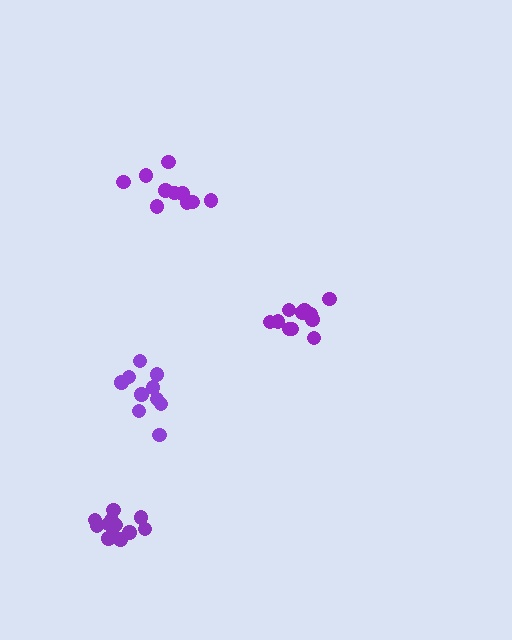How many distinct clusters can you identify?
There are 4 distinct clusters.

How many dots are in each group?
Group 1: 10 dots, Group 2: 11 dots, Group 3: 10 dots, Group 4: 12 dots (43 total).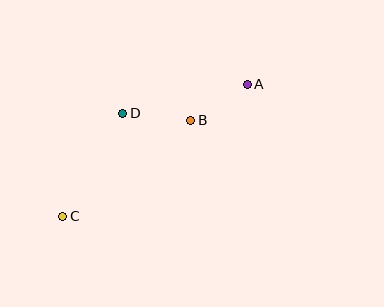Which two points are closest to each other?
Points A and B are closest to each other.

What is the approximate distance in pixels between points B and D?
The distance between B and D is approximately 68 pixels.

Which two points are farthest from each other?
Points A and C are farthest from each other.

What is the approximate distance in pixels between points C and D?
The distance between C and D is approximately 119 pixels.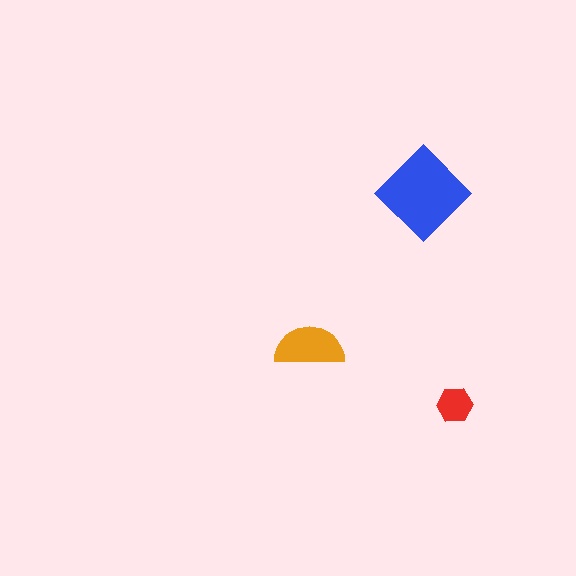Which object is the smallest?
The red hexagon.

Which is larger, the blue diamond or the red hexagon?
The blue diamond.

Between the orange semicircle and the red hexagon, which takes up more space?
The orange semicircle.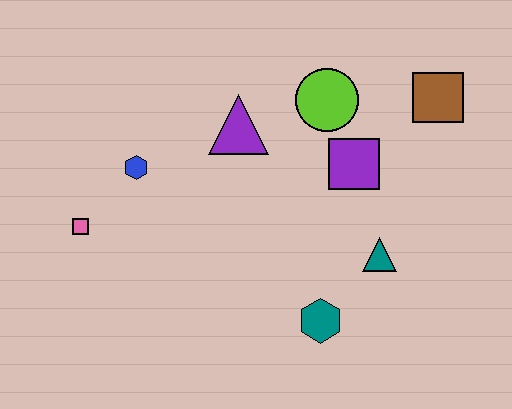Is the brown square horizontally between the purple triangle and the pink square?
No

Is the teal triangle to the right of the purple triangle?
Yes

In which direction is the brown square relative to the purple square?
The brown square is to the right of the purple square.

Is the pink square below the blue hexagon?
Yes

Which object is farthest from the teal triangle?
The pink square is farthest from the teal triangle.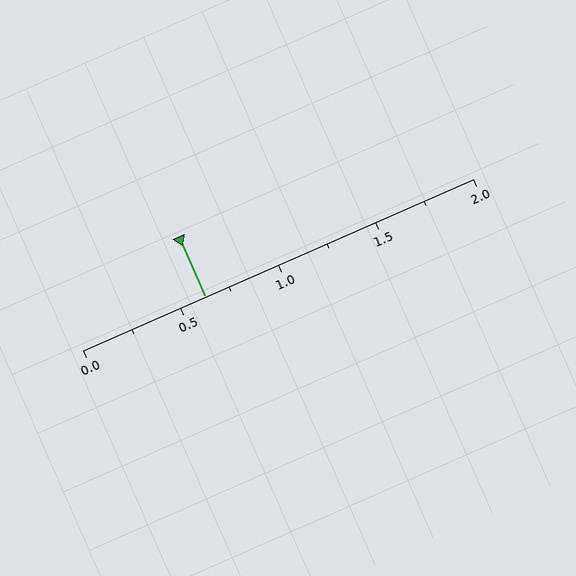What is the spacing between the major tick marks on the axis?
The major ticks are spaced 0.5 apart.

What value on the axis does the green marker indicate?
The marker indicates approximately 0.62.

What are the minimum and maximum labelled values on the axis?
The axis runs from 0.0 to 2.0.